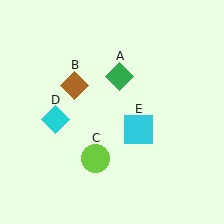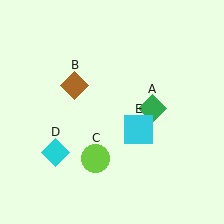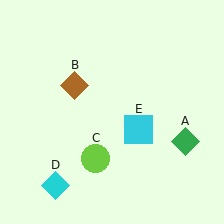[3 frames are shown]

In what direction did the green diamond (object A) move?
The green diamond (object A) moved down and to the right.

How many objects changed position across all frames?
2 objects changed position: green diamond (object A), cyan diamond (object D).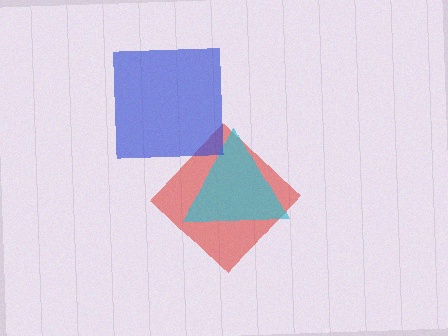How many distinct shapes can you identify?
There are 3 distinct shapes: a red diamond, a cyan triangle, a blue square.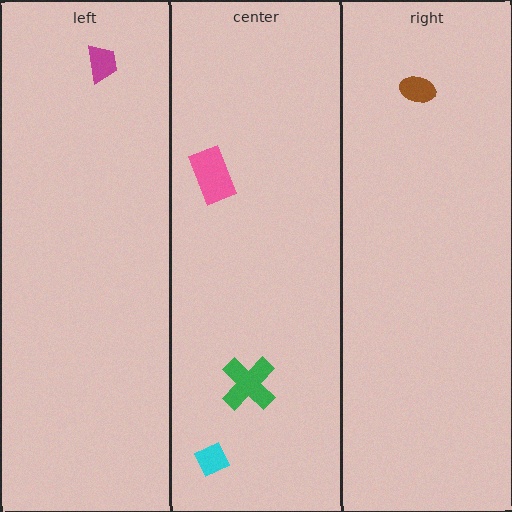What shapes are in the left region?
The magenta trapezoid.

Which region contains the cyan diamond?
The center region.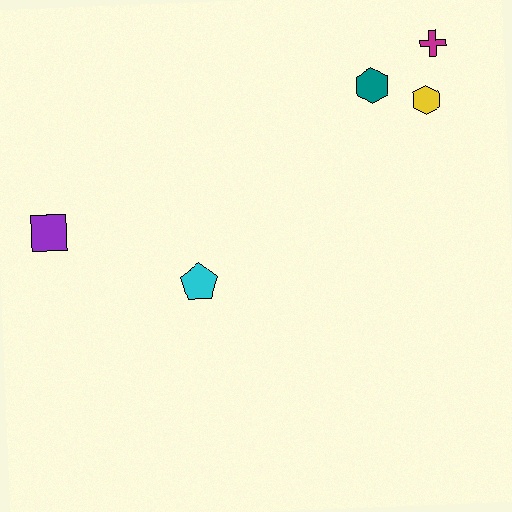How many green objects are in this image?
There are no green objects.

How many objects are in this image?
There are 5 objects.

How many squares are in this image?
There is 1 square.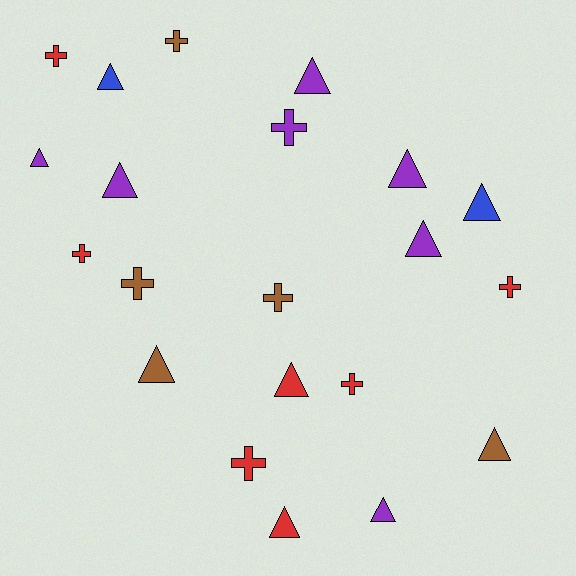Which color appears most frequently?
Purple, with 7 objects.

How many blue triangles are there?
There are 2 blue triangles.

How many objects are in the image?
There are 21 objects.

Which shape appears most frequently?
Triangle, with 12 objects.